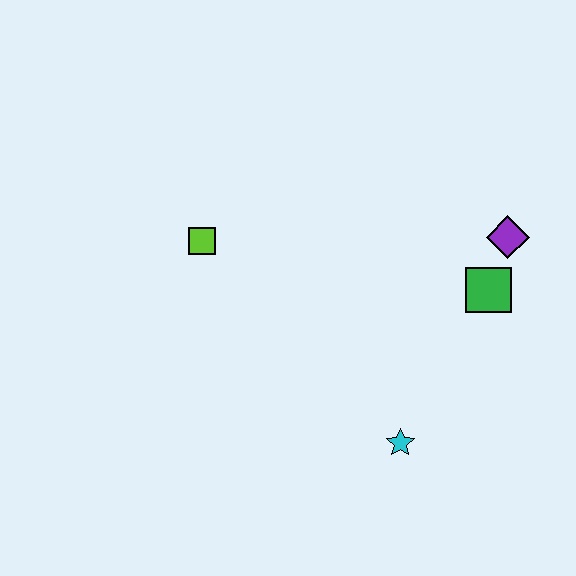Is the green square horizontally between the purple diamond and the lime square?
Yes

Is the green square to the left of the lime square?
No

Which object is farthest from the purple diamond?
The lime square is farthest from the purple diamond.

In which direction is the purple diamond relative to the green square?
The purple diamond is above the green square.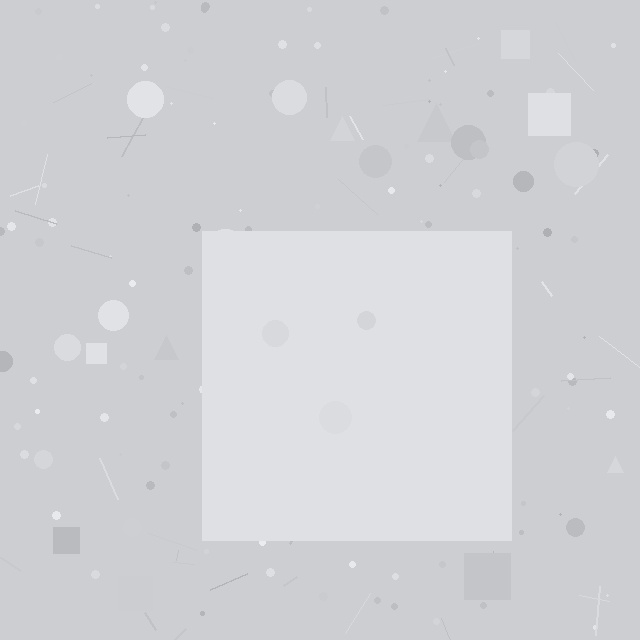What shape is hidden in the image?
A square is hidden in the image.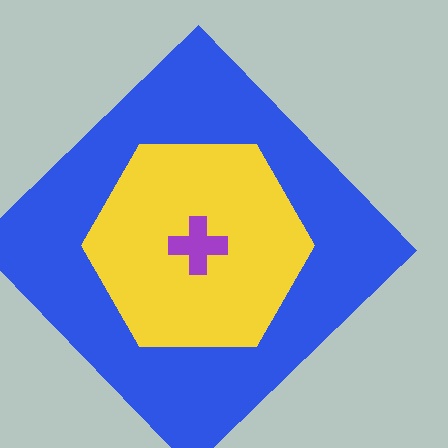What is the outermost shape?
The blue diamond.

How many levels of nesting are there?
3.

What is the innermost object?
The purple cross.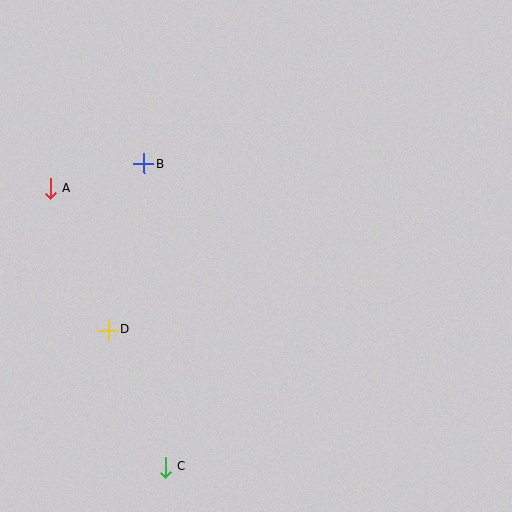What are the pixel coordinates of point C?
Point C is at (165, 467).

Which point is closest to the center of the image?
Point B at (144, 164) is closest to the center.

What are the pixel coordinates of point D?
Point D is at (108, 330).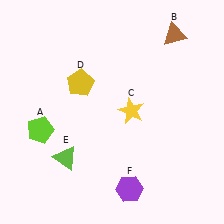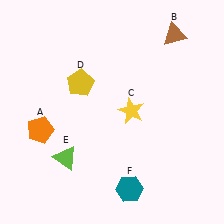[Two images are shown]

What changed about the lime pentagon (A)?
In Image 1, A is lime. In Image 2, it changed to orange.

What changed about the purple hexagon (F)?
In Image 1, F is purple. In Image 2, it changed to teal.